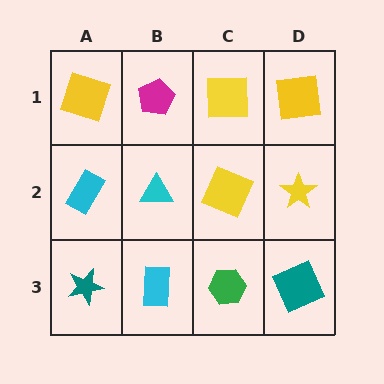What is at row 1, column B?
A magenta pentagon.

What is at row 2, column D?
A yellow star.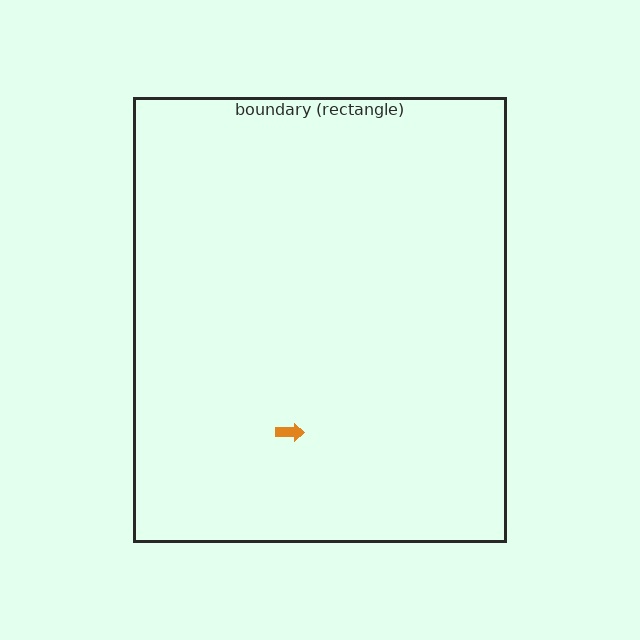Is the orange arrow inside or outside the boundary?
Inside.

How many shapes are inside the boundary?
1 inside, 0 outside.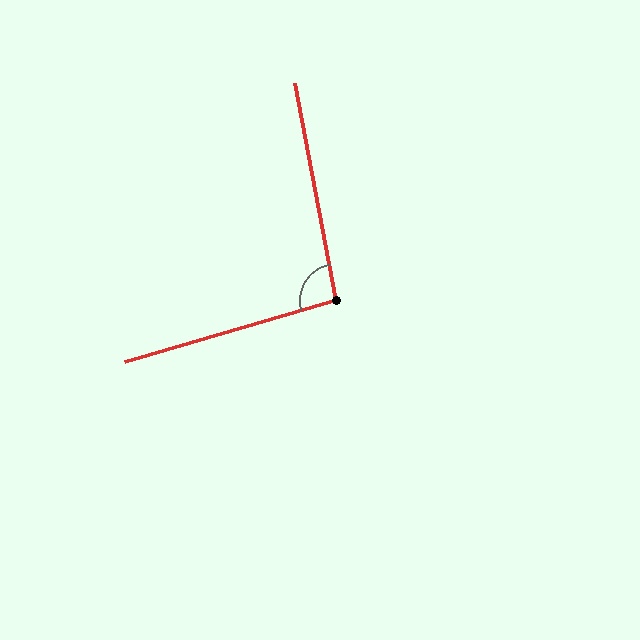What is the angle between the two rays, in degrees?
Approximately 96 degrees.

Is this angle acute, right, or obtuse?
It is obtuse.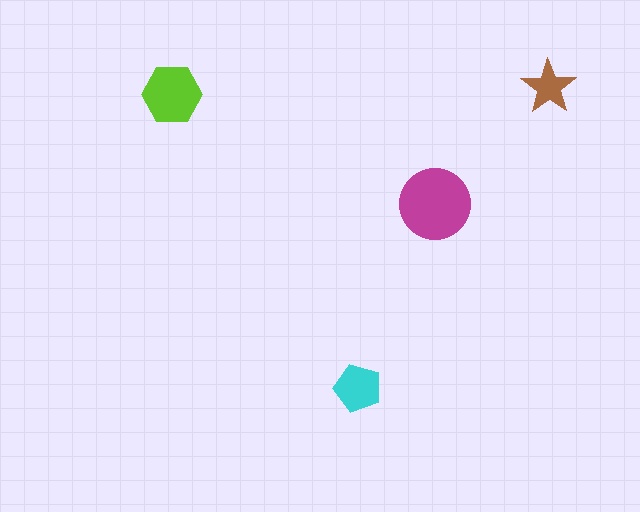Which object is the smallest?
The brown star.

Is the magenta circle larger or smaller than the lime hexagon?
Larger.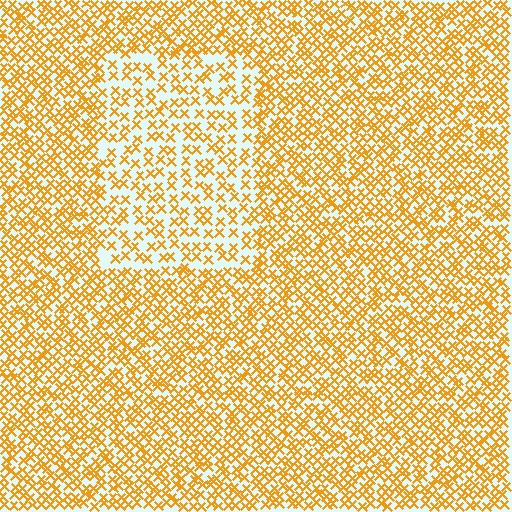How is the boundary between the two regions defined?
The boundary is defined by a change in element density (approximately 1.8x ratio). All elements are the same color, size, and shape.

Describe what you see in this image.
The image contains small orange elements arranged at two different densities. A rectangle-shaped region is visible where the elements are less densely packed than the surrounding area.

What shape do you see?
I see a rectangle.